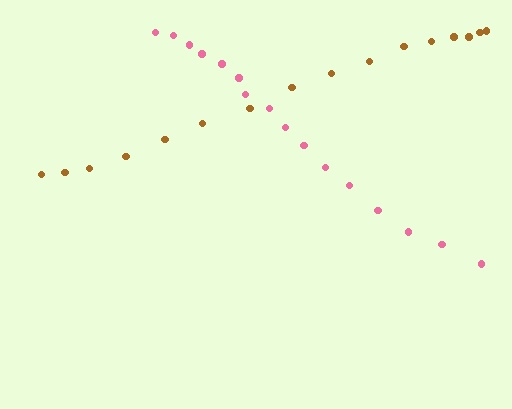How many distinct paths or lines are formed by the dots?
There are 2 distinct paths.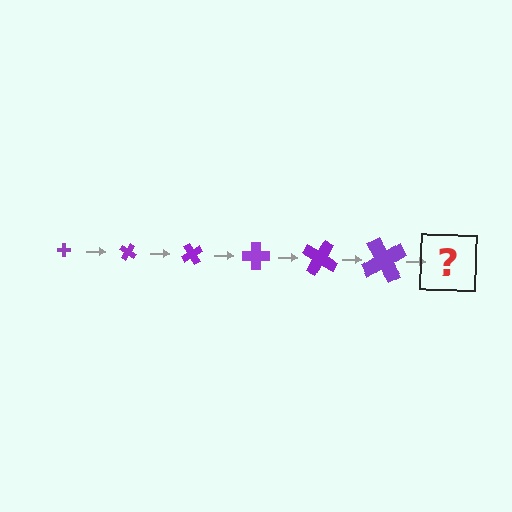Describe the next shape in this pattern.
It should be a cross, larger than the previous one and rotated 180 degrees from the start.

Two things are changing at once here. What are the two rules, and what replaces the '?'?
The two rules are that the cross grows larger each step and it rotates 30 degrees each step. The '?' should be a cross, larger than the previous one and rotated 180 degrees from the start.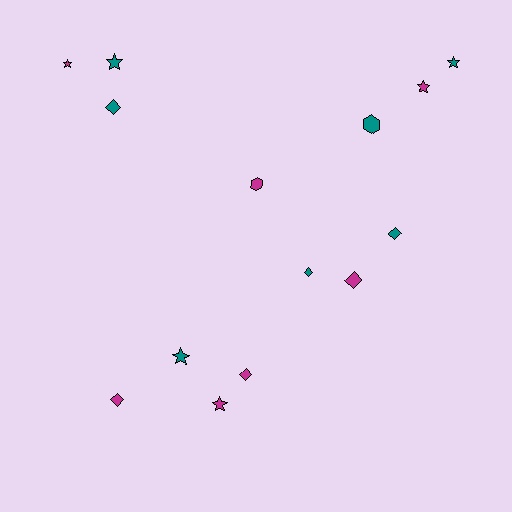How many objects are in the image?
There are 14 objects.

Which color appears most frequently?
Teal, with 7 objects.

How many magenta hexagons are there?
There is 1 magenta hexagon.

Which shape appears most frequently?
Star, with 6 objects.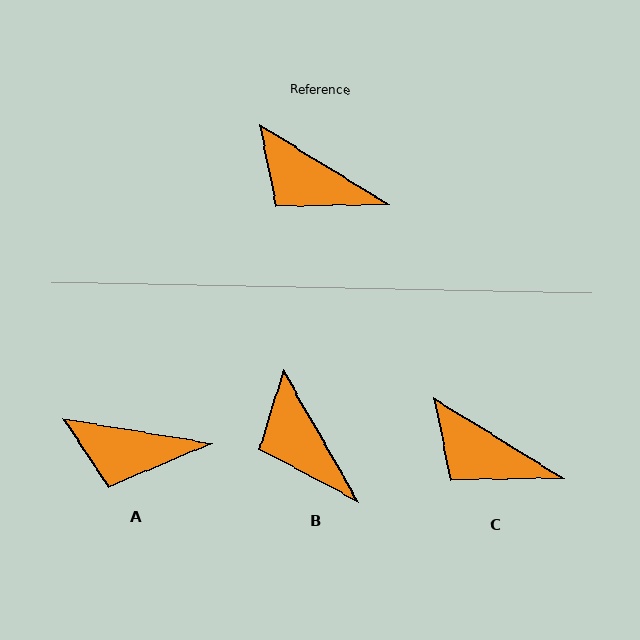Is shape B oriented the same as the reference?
No, it is off by about 29 degrees.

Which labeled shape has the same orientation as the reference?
C.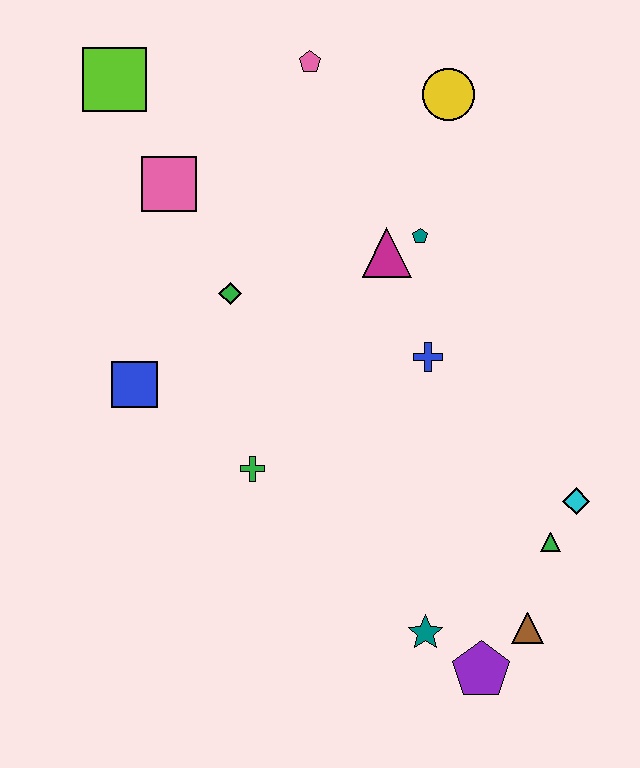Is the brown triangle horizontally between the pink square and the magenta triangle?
No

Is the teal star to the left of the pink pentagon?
No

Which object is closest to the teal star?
The purple pentagon is closest to the teal star.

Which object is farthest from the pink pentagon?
The purple pentagon is farthest from the pink pentagon.